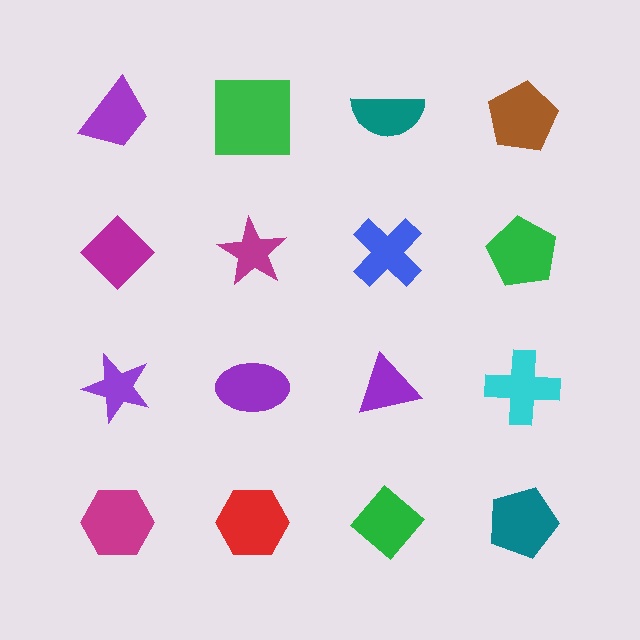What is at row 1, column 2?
A green square.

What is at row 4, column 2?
A red hexagon.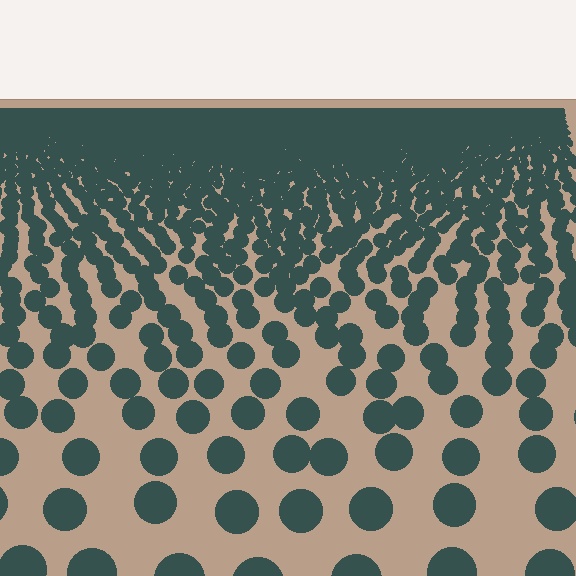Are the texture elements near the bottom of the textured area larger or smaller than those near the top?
Larger. Near the bottom, elements are closer to the viewer and appear at a bigger on-screen size.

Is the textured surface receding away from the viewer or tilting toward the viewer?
The surface is receding away from the viewer. Texture elements get smaller and denser toward the top.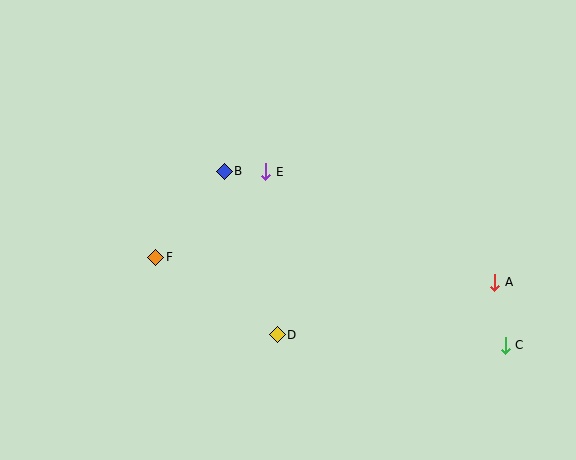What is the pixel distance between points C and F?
The distance between C and F is 360 pixels.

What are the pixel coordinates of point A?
Point A is at (495, 282).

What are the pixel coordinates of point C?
Point C is at (505, 345).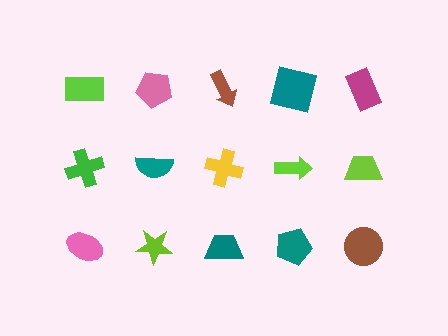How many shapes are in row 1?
5 shapes.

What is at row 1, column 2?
A pink pentagon.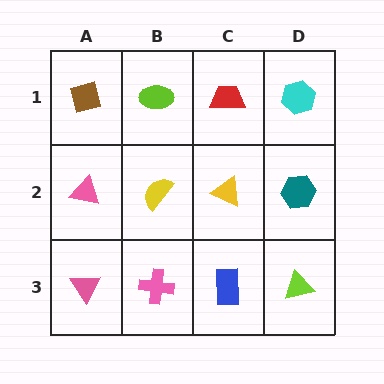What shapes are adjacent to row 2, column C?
A red trapezoid (row 1, column C), a blue rectangle (row 3, column C), a yellow semicircle (row 2, column B), a teal hexagon (row 2, column D).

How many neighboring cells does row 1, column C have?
3.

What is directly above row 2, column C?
A red trapezoid.